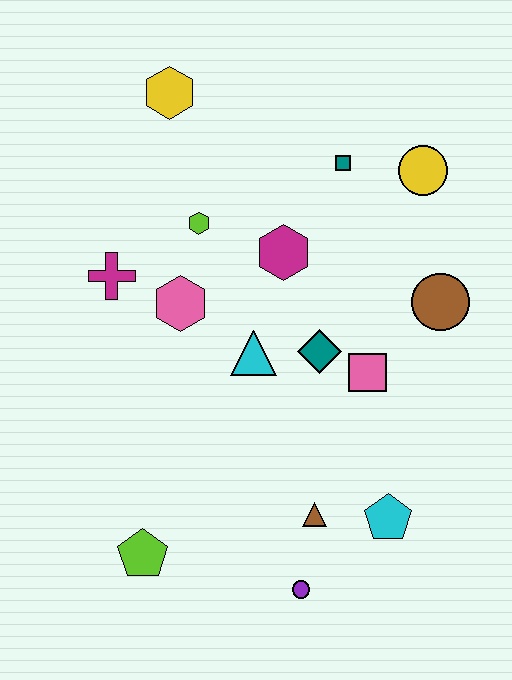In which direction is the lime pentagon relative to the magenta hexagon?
The lime pentagon is below the magenta hexagon.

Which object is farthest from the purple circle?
The yellow hexagon is farthest from the purple circle.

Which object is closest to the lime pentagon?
The purple circle is closest to the lime pentagon.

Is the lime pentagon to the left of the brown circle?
Yes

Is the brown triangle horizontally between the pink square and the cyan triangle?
Yes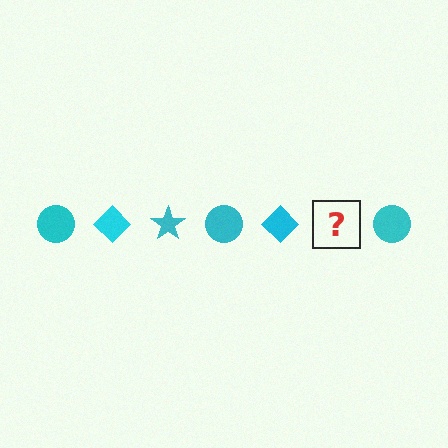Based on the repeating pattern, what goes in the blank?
The blank should be a cyan star.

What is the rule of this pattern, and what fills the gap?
The rule is that the pattern cycles through circle, diamond, star shapes in cyan. The gap should be filled with a cyan star.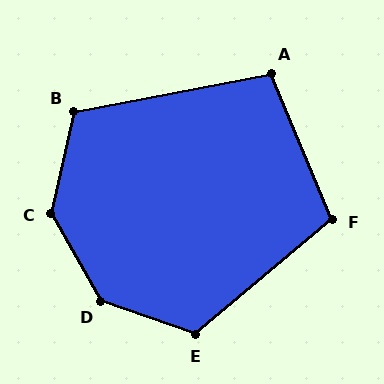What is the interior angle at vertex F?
Approximately 108 degrees (obtuse).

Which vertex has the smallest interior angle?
A, at approximately 102 degrees.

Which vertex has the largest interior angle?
D, at approximately 139 degrees.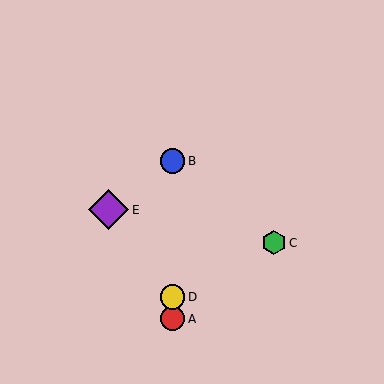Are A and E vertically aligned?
No, A is at x≈172 and E is at x≈109.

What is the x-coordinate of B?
Object B is at x≈172.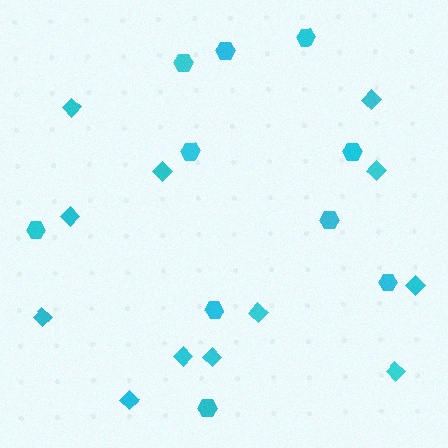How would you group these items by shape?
There are 2 groups: one group of diamonds (12) and one group of hexagons (10).